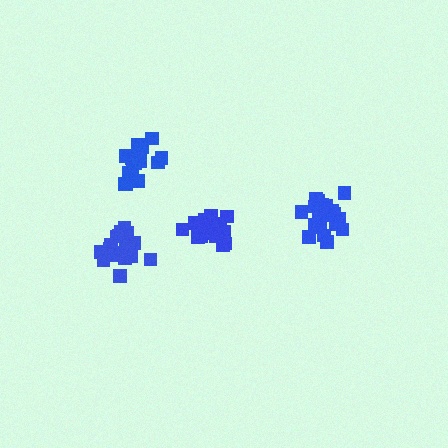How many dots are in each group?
Group 1: 20 dots, Group 2: 18 dots, Group 3: 21 dots, Group 4: 16 dots (75 total).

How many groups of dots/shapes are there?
There are 4 groups.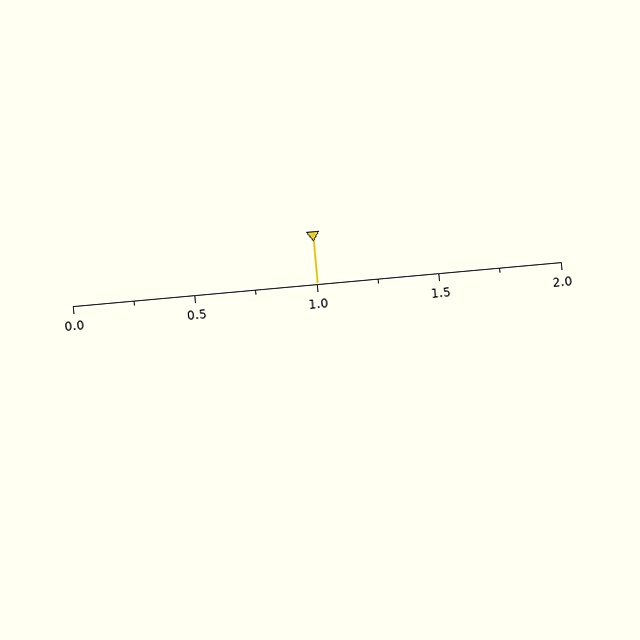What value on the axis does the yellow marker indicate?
The marker indicates approximately 1.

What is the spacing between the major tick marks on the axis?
The major ticks are spaced 0.5 apart.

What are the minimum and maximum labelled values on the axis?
The axis runs from 0.0 to 2.0.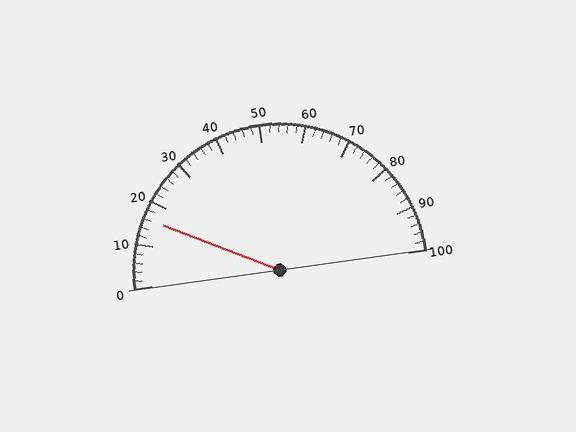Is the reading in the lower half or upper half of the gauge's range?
The reading is in the lower half of the range (0 to 100).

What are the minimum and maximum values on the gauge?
The gauge ranges from 0 to 100.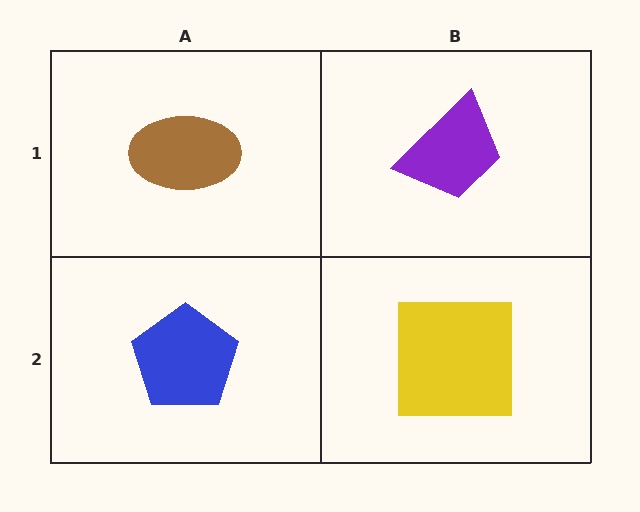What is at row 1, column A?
A brown ellipse.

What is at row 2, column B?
A yellow square.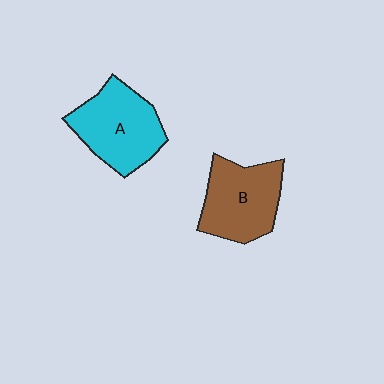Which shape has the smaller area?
Shape B (brown).